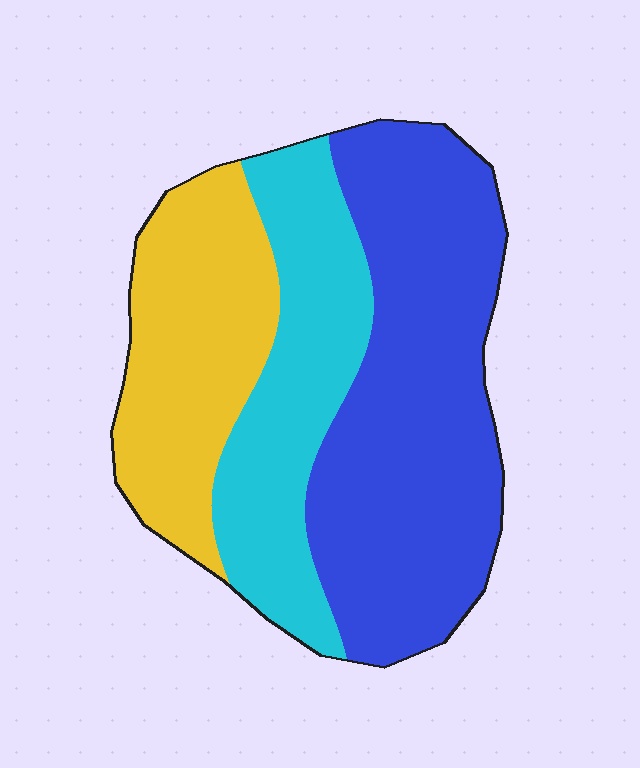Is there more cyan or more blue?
Blue.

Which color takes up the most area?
Blue, at roughly 45%.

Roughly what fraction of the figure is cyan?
Cyan covers about 25% of the figure.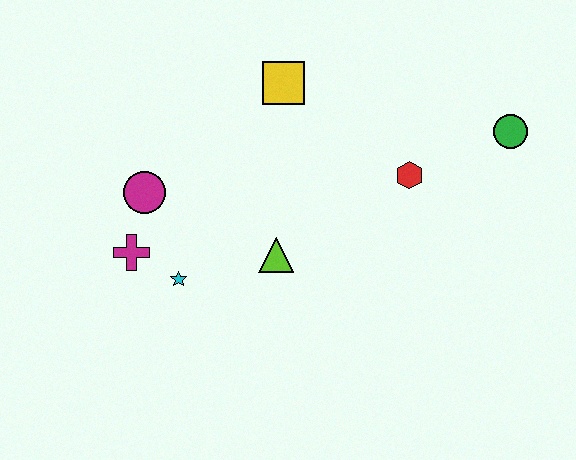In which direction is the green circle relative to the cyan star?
The green circle is to the right of the cyan star.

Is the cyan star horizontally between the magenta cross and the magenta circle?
No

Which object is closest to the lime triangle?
The cyan star is closest to the lime triangle.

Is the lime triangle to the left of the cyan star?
No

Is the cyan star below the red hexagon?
Yes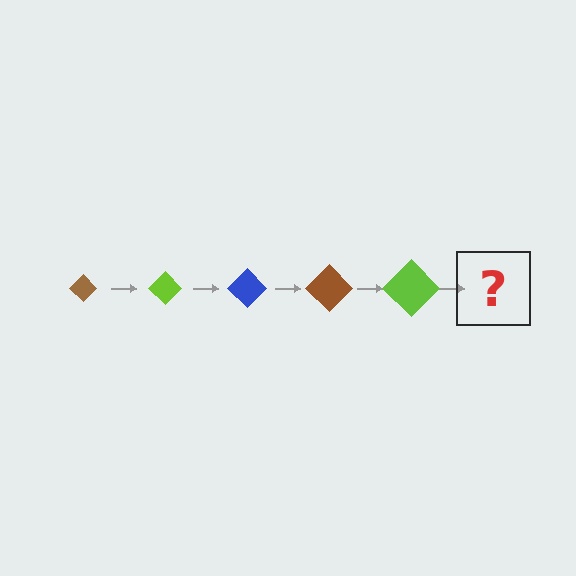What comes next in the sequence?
The next element should be a blue diamond, larger than the previous one.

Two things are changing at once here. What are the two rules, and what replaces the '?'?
The two rules are that the diamond grows larger each step and the color cycles through brown, lime, and blue. The '?' should be a blue diamond, larger than the previous one.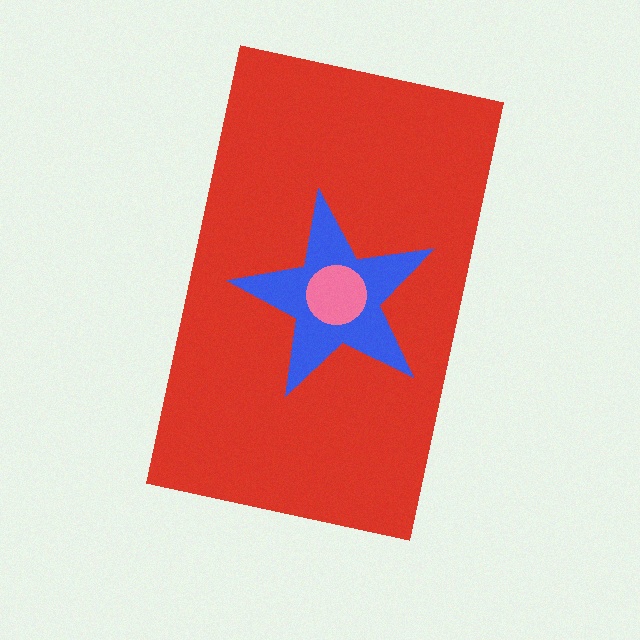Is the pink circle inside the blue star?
Yes.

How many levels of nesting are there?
3.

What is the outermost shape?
The red rectangle.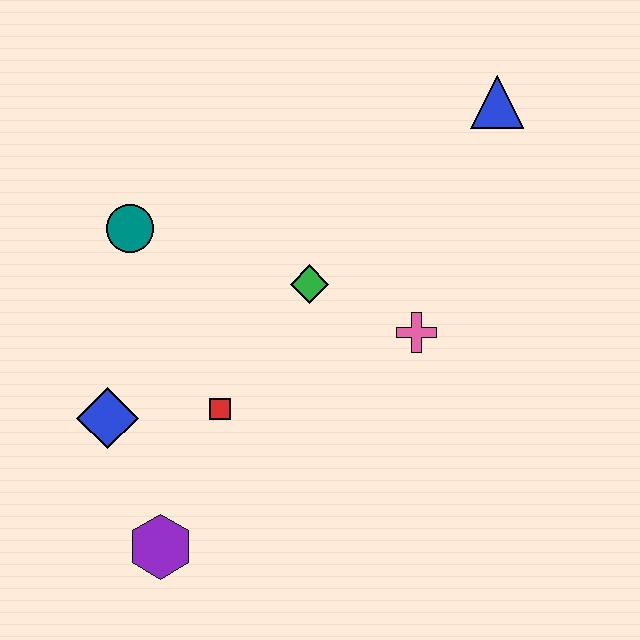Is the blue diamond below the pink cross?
Yes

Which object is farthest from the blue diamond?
The blue triangle is farthest from the blue diamond.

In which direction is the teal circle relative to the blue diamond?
The teal circle is above the blue diamond.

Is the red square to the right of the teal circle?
Yes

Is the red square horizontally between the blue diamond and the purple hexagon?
No